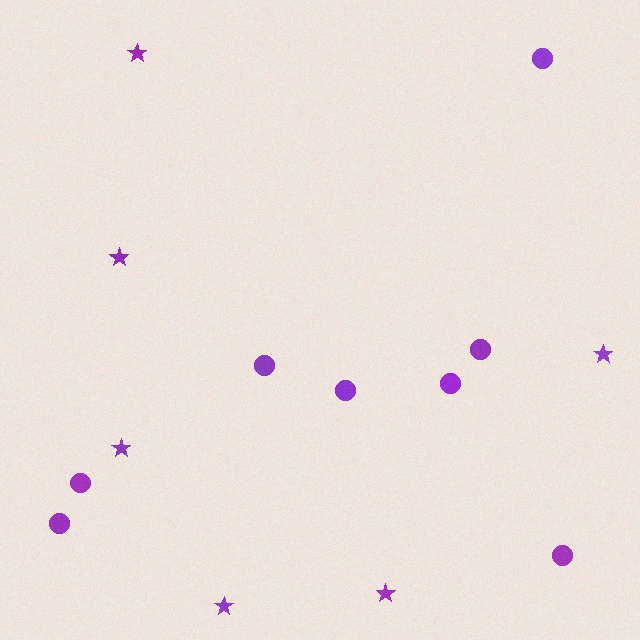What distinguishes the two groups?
There are 2 groups: one group of circles (8) and one group of stars (6).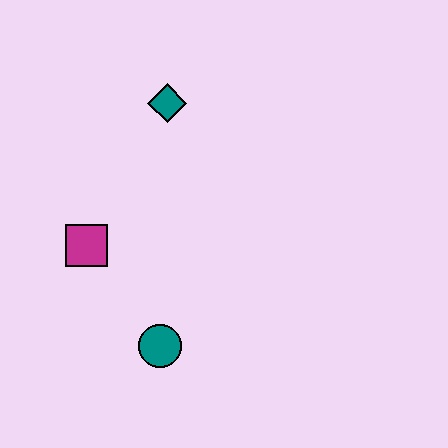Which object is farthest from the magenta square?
The teal diamond is farthest from the magenta square.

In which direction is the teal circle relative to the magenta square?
The teal circle is below the magenta square.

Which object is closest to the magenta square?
The teal circle is closest to the magenta square.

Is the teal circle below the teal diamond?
Yes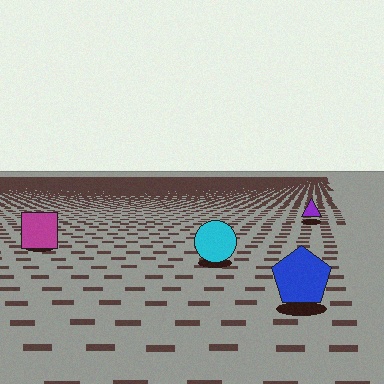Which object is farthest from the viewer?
The purple triangle is farthest from the viewer. It appears smaller and the ground texture around it is denser.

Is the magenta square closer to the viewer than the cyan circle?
No. The cyan circle is closer — you can tell from the texture gradient: the ground texture is coarser near it.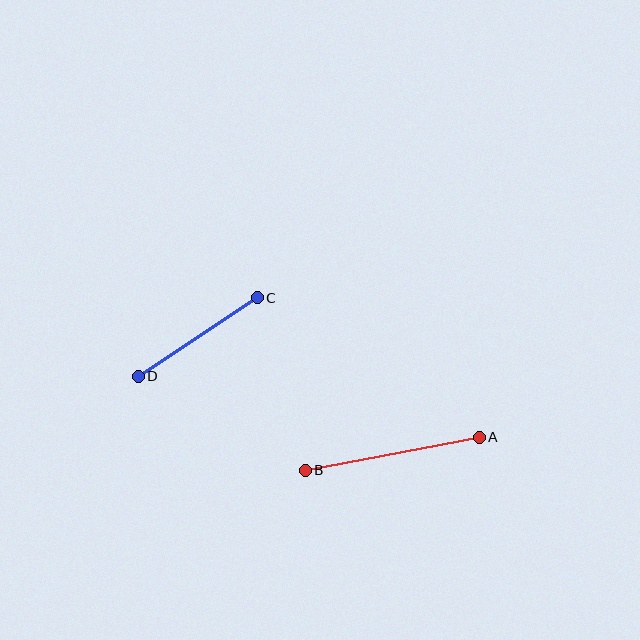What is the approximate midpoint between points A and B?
The midpoint is at approximately (392, 454) pixels.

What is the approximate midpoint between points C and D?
The midpoint is at approximately (198, 337) pixels.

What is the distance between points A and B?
The distance is approximately 177 pixels.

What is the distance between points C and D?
The distance is approximately 143 pixels.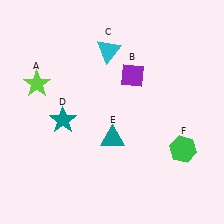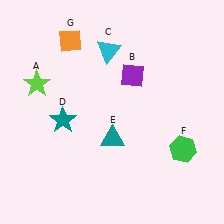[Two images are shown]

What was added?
An orange diamond (G) was added in Image 2.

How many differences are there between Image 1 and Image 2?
There is 1 difference between the two images.